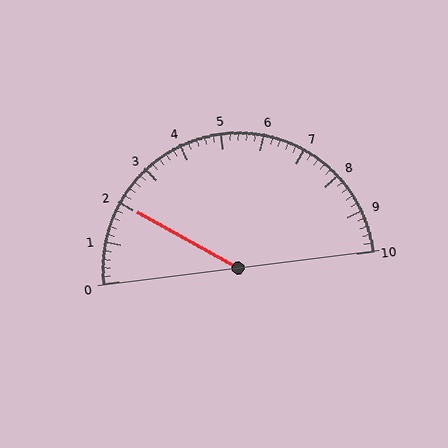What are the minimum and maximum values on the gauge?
The gauge ranges from 0 to 10.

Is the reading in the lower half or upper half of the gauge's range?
The reading is in the lower half of the range (0 to 10).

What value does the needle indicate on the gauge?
The needle indicates approximately 2.0.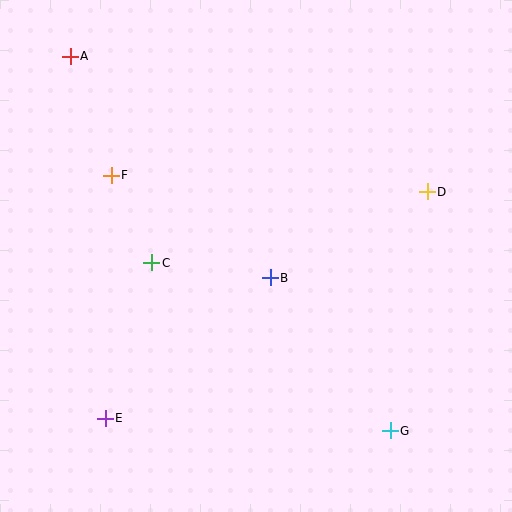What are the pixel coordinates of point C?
Point C is at (152, 263).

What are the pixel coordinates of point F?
Point F is at (111, 175).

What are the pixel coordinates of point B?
Point B is at (270, 278).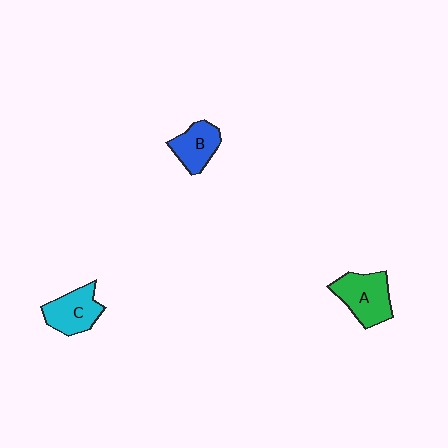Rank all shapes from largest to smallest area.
From largest to smallest: A (green), C (cyan), B (blue).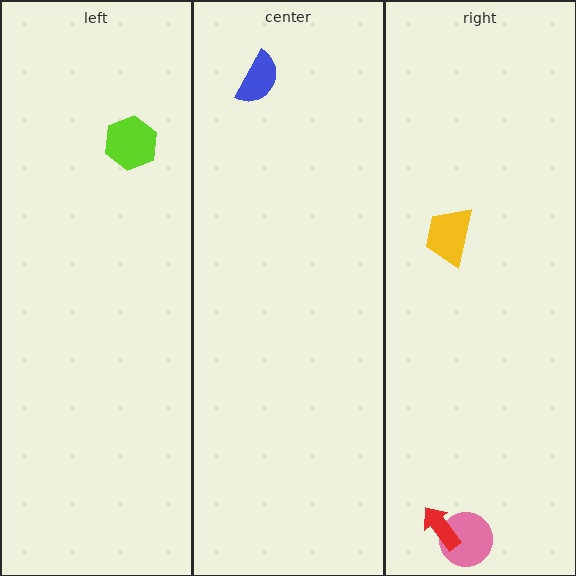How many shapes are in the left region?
1.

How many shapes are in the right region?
3.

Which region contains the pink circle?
The right region.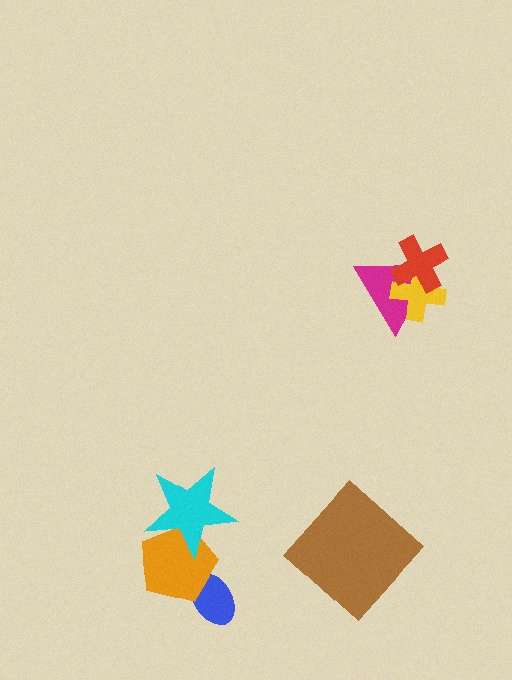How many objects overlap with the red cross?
2 objects overlap with the red cross.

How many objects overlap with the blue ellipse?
1 object overlaps with the blue ellipse.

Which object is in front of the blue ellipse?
The orange pentagon is in front of the blue ellipse.